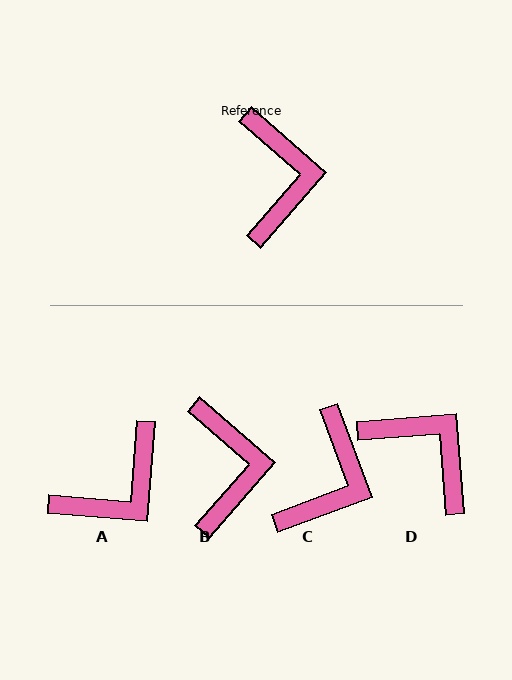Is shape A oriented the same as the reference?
No, it is off by about 53 degrees.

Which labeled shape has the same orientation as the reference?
B.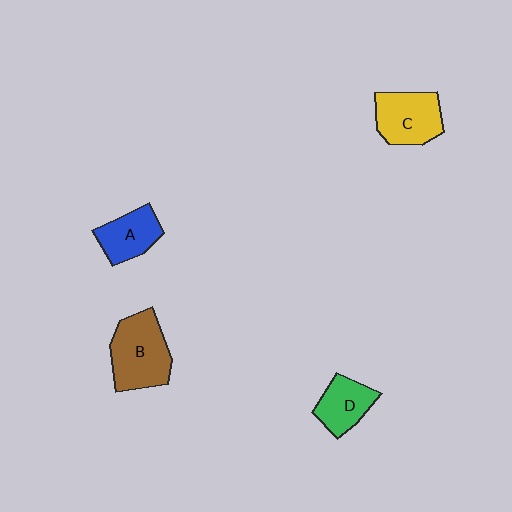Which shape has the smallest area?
Shape D (green).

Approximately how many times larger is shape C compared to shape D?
Approximately 1.3 times.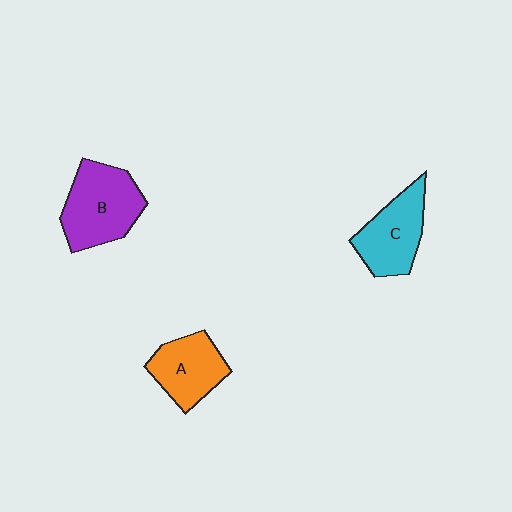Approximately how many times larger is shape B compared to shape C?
Approximately 1.2 times.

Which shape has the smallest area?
Shape A (orange).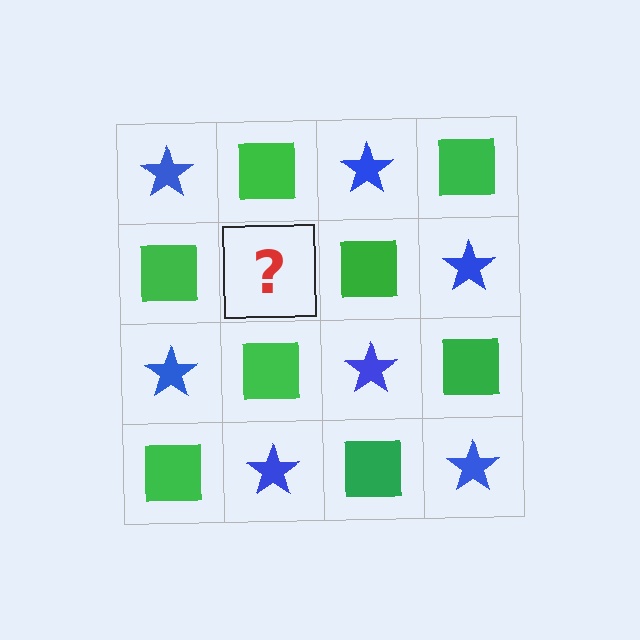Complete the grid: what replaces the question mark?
The question mark should be replaced with a blue star.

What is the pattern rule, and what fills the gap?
The rule is that it alternates blue star and green square in a checkerboard pattern. The gap should be filled with a blue star.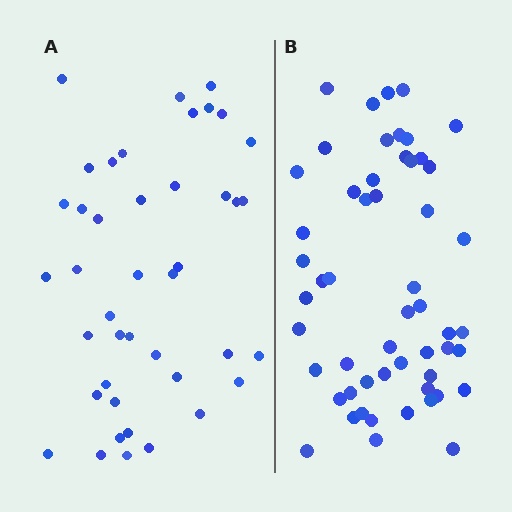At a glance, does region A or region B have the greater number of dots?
Region B (the right region) has more dots.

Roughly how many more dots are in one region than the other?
Region B has roughly 12 or so more dots than region A.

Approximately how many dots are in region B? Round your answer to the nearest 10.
About 50 dots. (The exact count is 54, which rounds to 50.)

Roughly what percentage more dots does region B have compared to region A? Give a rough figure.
About 30% more.